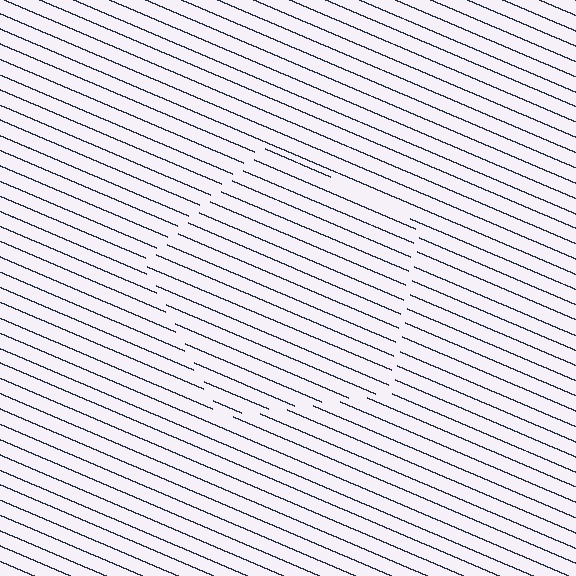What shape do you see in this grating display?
An illusory pentagon. The interior of the shape contains the same grating, shifted by half a period — the contour is defined by the phase discontinuity where line-ends from the inner and outer gratings abut.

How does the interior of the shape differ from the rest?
The interior of the shape contains the same grating, shifted by half a period — the contour is defined by the phase discontinuity where line-ends from the inner and outer gratings abut.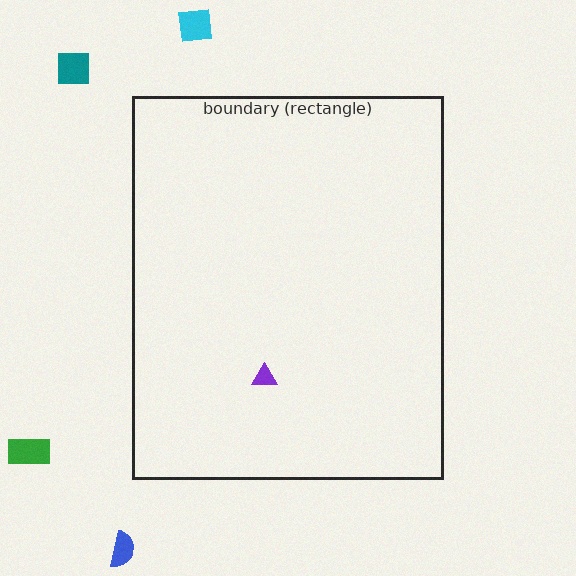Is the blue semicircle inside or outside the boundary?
Outside.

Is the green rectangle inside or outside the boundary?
Outside.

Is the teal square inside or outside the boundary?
Outside.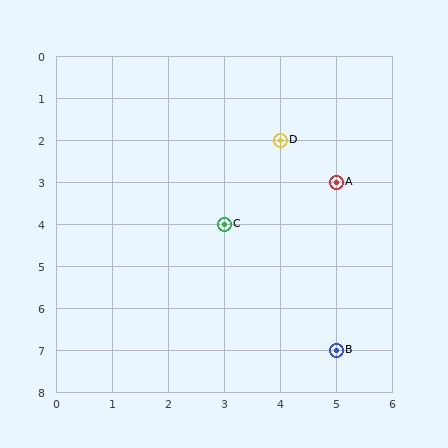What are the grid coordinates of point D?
Point D is at grid coordinates (4, 2).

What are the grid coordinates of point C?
Point C is at grid coordinates (3, 4).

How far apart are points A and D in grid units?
Points A and D are 1 column and 1 row apart (about 1.4 grid units diagonally).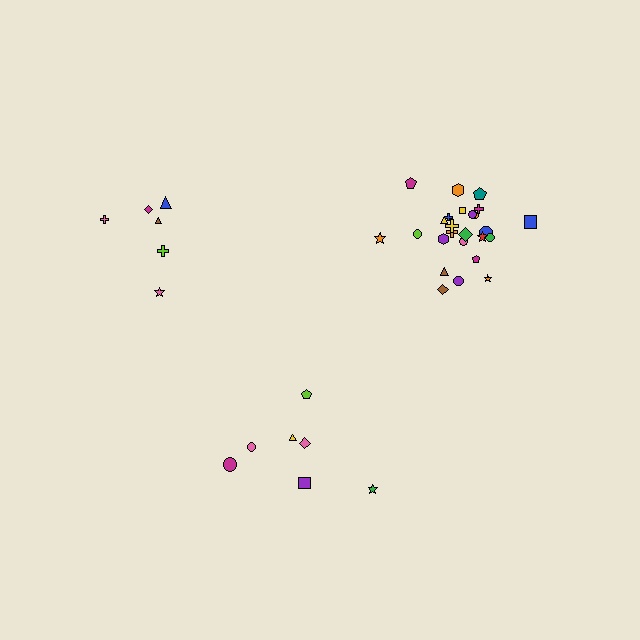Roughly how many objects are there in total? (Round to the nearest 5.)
Roughly 40 objects in total.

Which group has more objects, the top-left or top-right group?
The top-right group.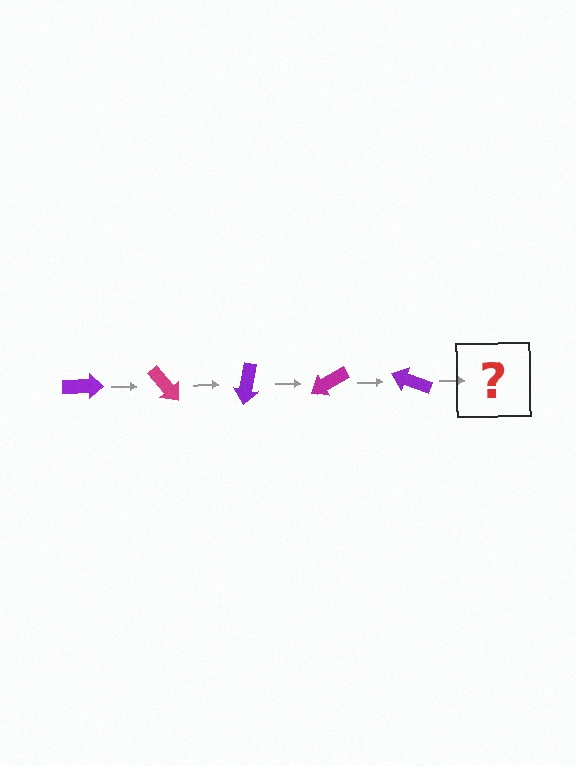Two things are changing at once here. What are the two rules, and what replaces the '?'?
The two rules are that it rotates 50 degrees each step and the color cycles through purple and magenta. The '?' should be a magenta arrow, rotated 250 degrees from the start.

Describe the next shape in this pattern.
It should be a magenta arrow, rotated 250 degrees from the start.